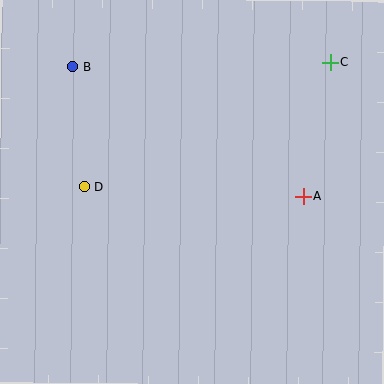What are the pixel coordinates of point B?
Point B is at (73, 67).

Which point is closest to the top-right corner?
Point C is closest to the top-right corner.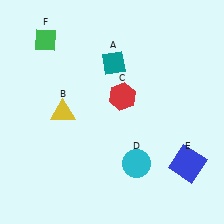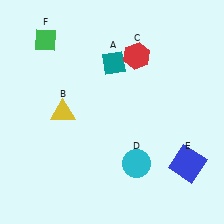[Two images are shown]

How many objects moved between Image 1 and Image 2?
1 object moved between the two images.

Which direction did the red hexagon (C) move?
The red hexagon (C) moved up.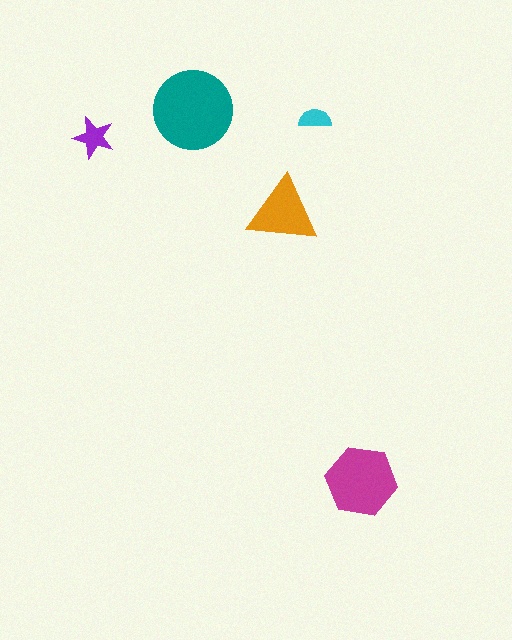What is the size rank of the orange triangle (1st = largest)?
3rd.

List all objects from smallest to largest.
The cyan semicircle, the purple star, the orange triangle, the magenta hexagon, the teal circle.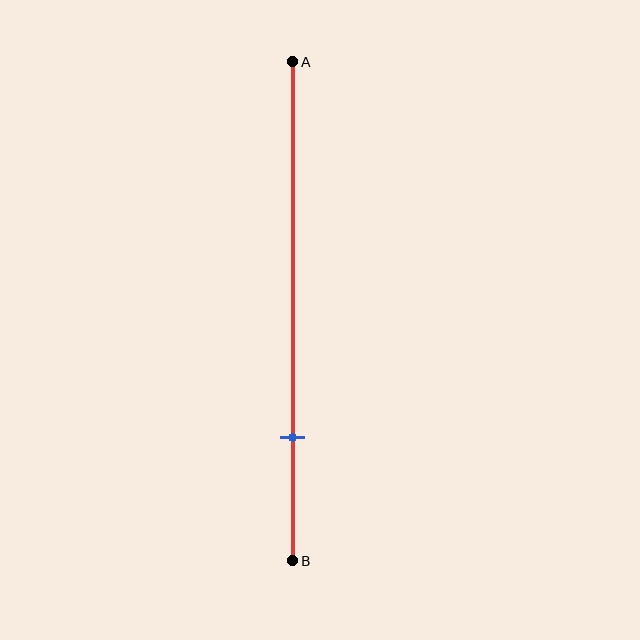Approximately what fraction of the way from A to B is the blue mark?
The blue mark is approximately 75% of the way from A to B.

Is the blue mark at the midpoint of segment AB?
No, the mark is at about 75% from A, not at the 50% midpoint.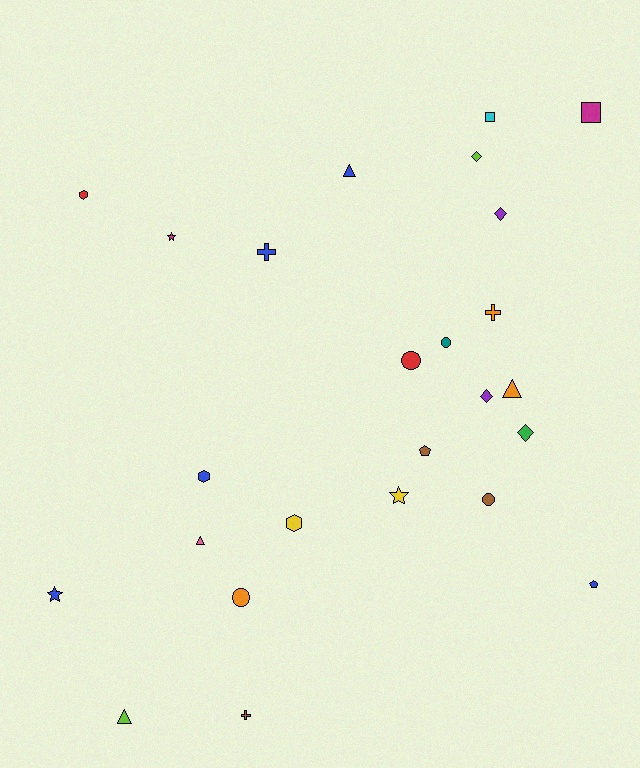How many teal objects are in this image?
There is 1 teal object.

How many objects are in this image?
There are 25 objects.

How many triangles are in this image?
There are 4 triangles.